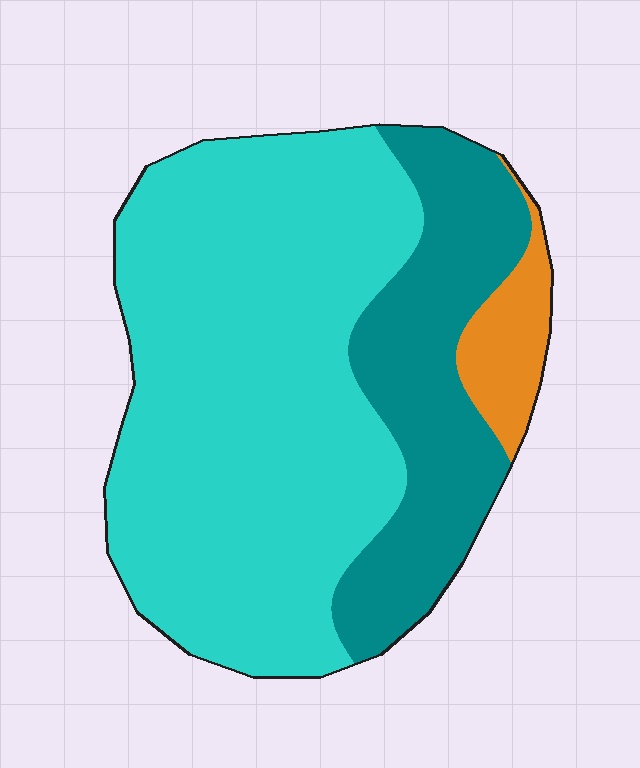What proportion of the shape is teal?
Teal covers around 25% of the shape.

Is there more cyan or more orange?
Cyan.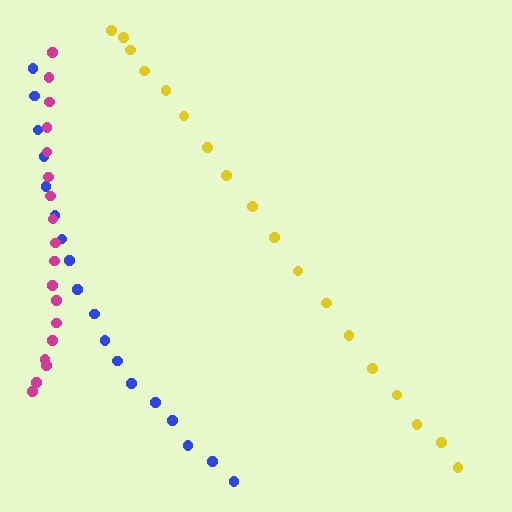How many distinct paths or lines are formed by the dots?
There are 3 distinct paths.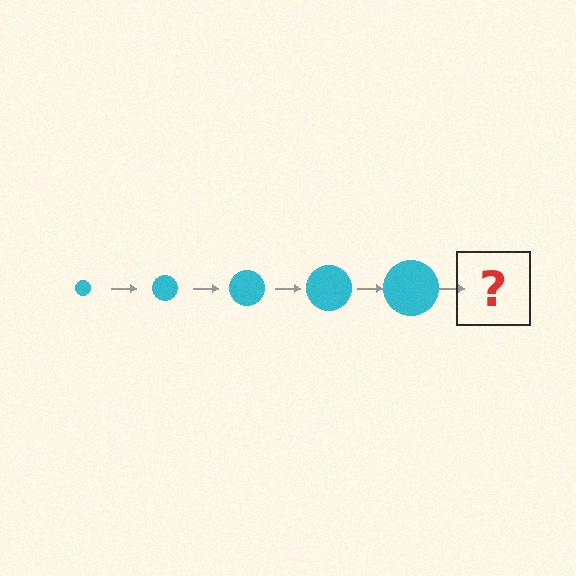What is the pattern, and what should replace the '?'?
The pattern is that the circle gets progressively larger each step. The '?' should be a cyan circle, larger than the previous one.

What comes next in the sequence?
The next element should be a cyan circle, larger than the previous one.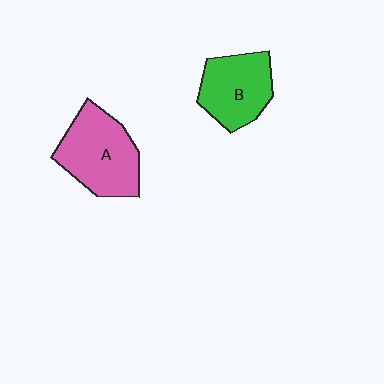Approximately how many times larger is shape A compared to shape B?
Approximately 1.2 times.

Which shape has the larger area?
Shape A (pink).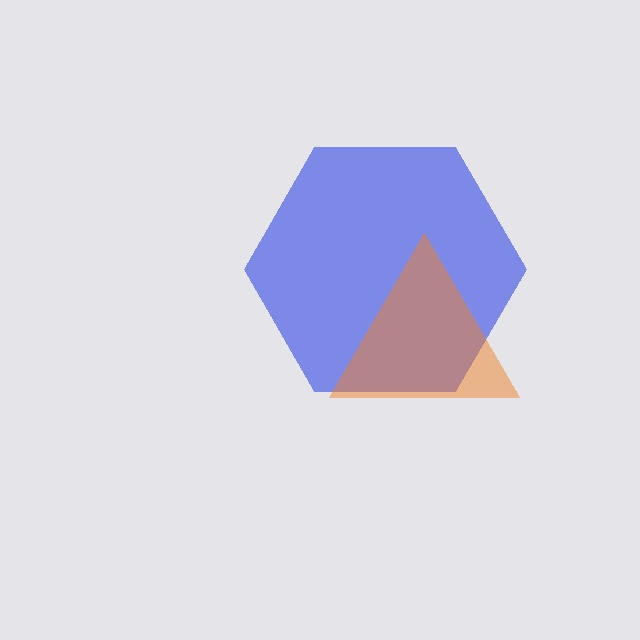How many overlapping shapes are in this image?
There are 2 overlapping shapes in the image.